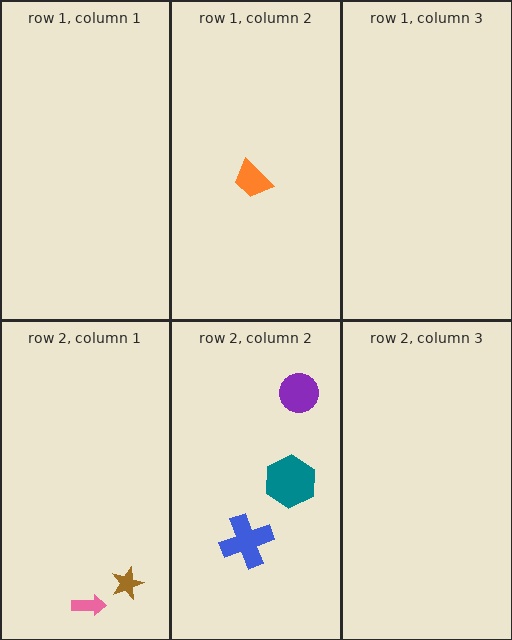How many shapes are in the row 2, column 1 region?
2.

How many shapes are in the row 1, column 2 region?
1.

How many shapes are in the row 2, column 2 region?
3.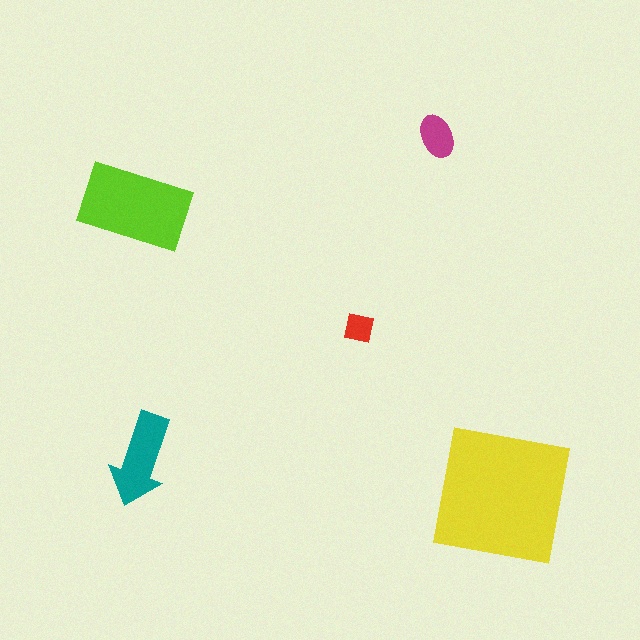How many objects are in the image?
There are 5 objects in the image.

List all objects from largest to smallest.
The yellow square, the lime rectangle, the teal arrow, the magenta ellipse, the red square.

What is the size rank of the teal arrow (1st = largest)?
3rd.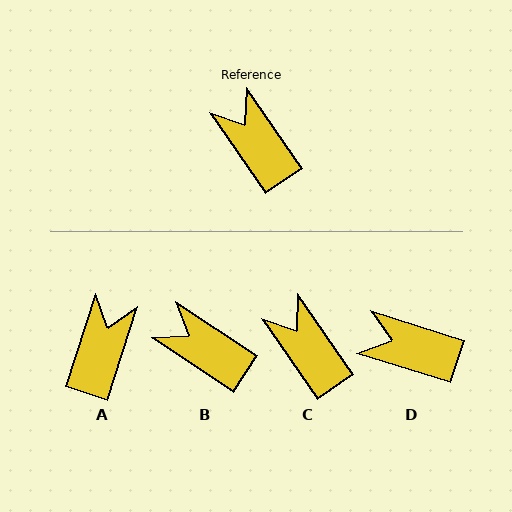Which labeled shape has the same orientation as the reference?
C.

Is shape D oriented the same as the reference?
No, it is off by about 38 degrees.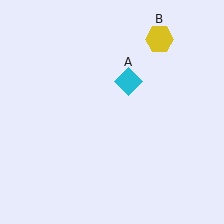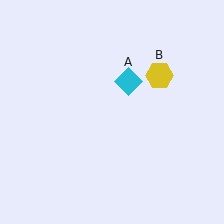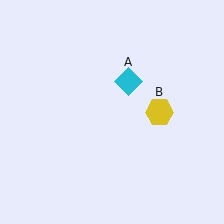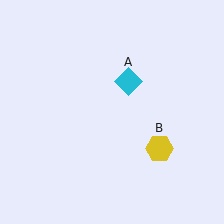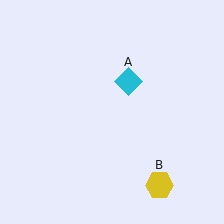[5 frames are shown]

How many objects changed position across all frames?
1 object changed position: yellow hexagon (object B).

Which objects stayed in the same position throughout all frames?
Cyan diamond (object A) remained stationary.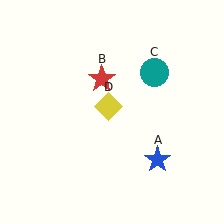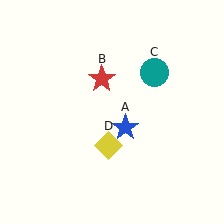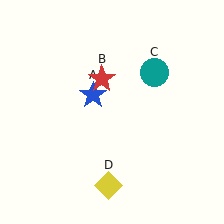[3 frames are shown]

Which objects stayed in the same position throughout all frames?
Red star (object B) and teal circle (object C) remained stationary.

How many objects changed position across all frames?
2 objects changed position: blue star (object A), yellow diamond (object D).